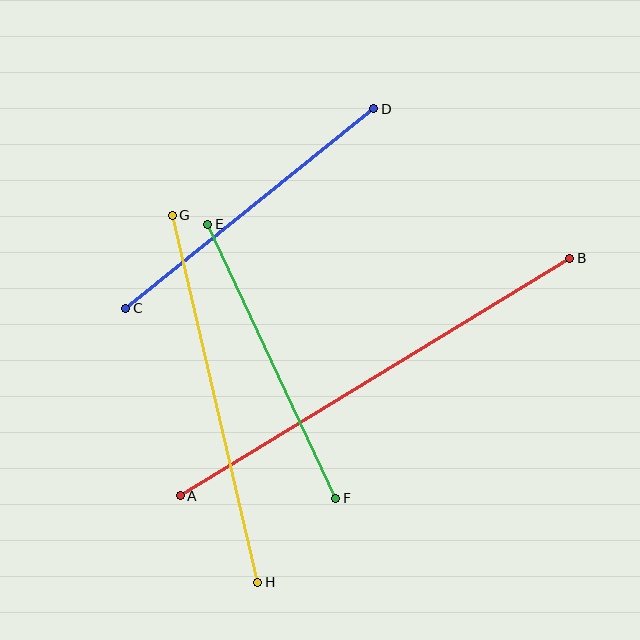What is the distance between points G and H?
The distance is approximately 377 pixels.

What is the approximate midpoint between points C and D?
The midpoint is at approximately (250, 209) pixels.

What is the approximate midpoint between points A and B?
The midpoint is at approximately (375, 377) pixels.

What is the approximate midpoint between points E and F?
The midpoint is at approximately (272, 361) pixels.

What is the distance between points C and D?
The distance is approximately 318 pixels.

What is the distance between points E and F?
The distance is approximately 302 pixels.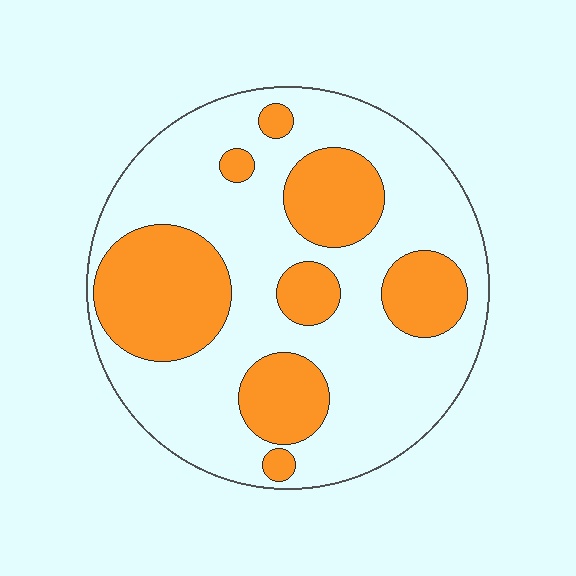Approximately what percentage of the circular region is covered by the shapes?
Approximately 35%.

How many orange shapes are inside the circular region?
8.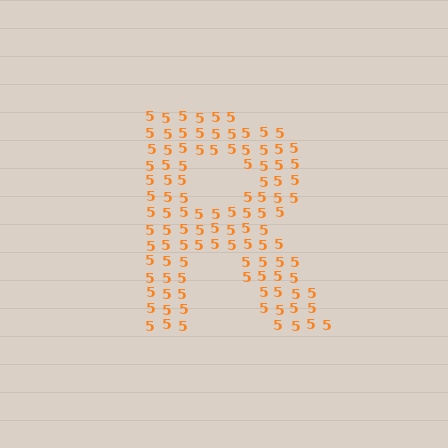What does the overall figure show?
The overall figure shows the letter R.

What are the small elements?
The small elements are digit 5's.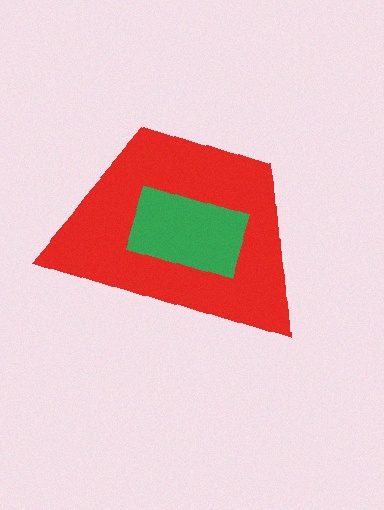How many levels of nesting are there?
2.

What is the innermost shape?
The green rectangle.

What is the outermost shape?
The red trapezoid.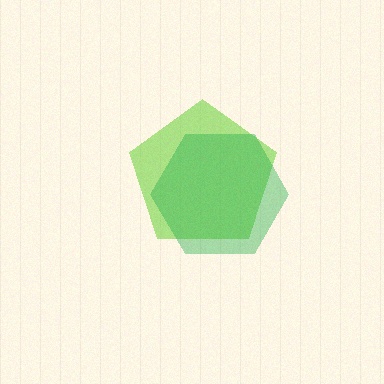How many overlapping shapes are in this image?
There are 2 overlapping shapes in the image.